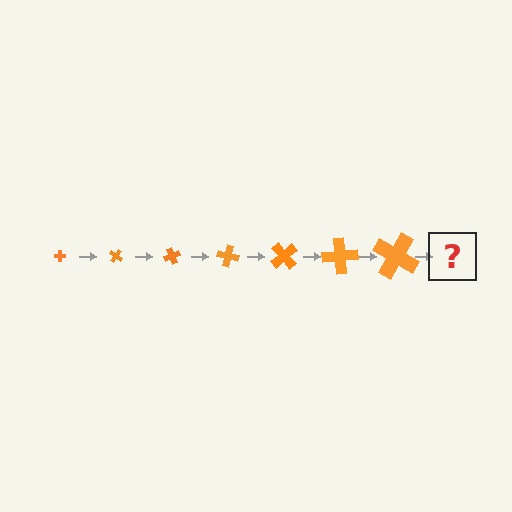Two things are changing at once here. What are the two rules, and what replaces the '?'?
The two rules are that the cross grows larger each step and it rotates 35 degrees each step. The '?' should be a cross, larger than the previous one and rotated 245 degrees from the start.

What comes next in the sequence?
The next element should be a cross, larger than the previous one and rotated 245 degrees from the start.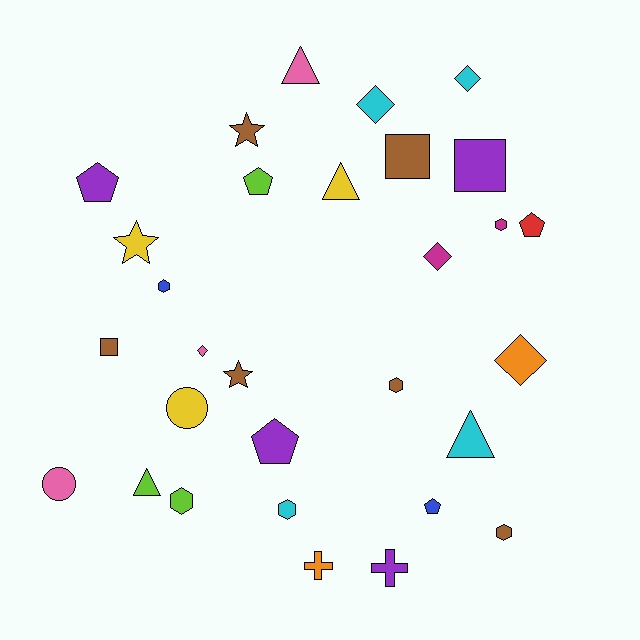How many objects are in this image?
There are 30 objects.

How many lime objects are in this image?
There are 3 lime objects.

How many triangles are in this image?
There are 4 triangles.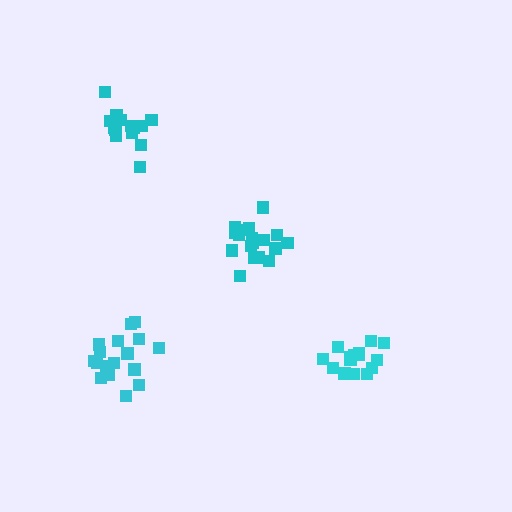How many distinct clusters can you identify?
There are 4 distinct clusters.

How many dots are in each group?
Group 1: 14 dots, Group 2: 18 dots, Group 3: 15 dots, Group 4: 18 dots (65 total).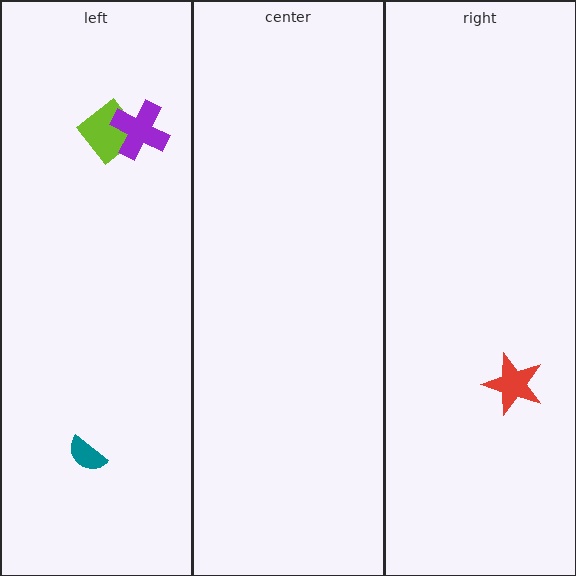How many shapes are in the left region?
3.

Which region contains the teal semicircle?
The left region.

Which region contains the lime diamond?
The left region.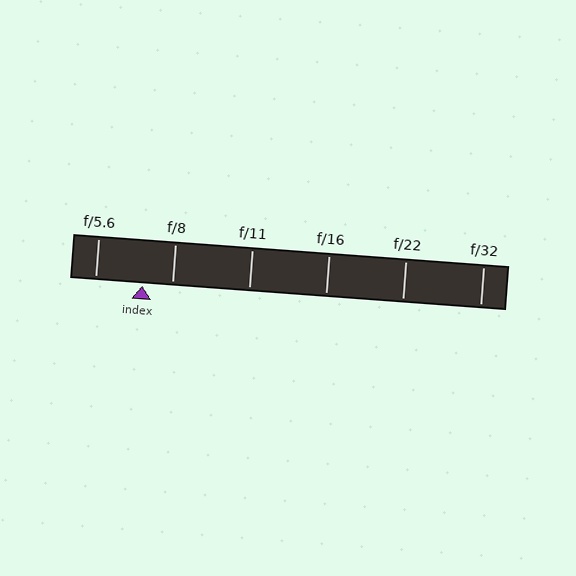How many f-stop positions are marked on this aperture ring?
There are 6 f-stop positions marked.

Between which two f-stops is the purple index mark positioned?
The index mark is between f/5.6 and f/8.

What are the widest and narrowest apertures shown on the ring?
The widest aperture shown is f/5.6 and the narrowest is f/32.